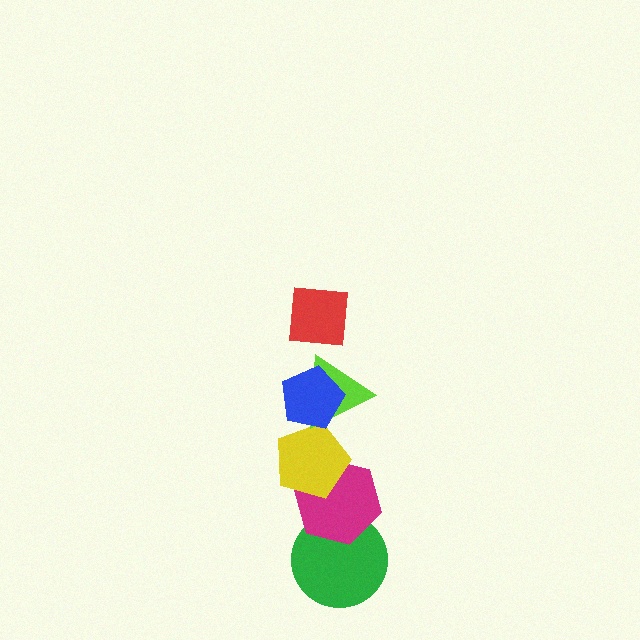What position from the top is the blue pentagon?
The blue pentagon is 2nd from the top.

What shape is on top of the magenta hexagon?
The yellow pentagon is on top of the magenta hexagon.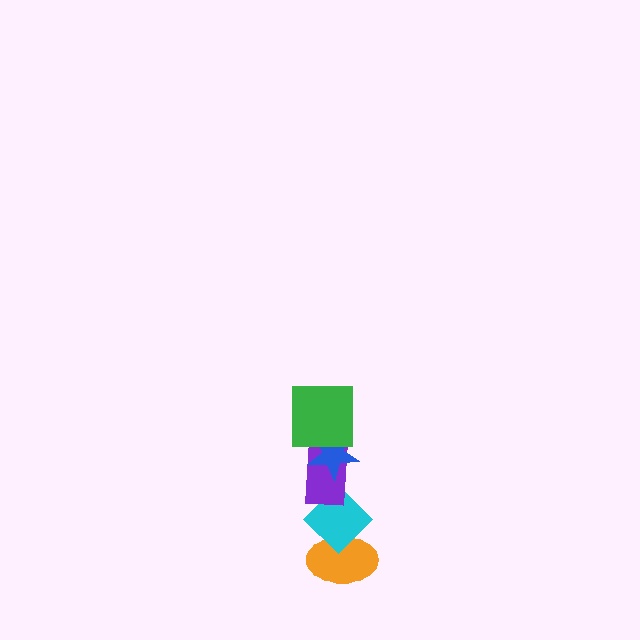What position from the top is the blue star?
The blue star is 2nd from the top.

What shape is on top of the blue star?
The green square is on top of the blue star.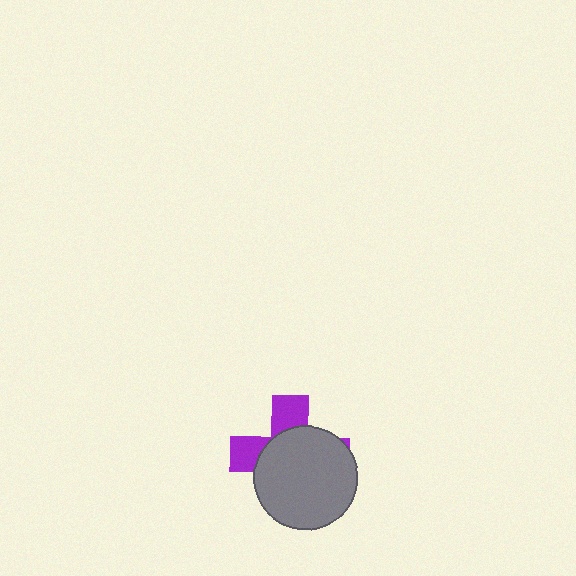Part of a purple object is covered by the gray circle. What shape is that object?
It is a cross.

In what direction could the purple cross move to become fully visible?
The purple cross could move toward the upper-left. That would shift it out from behind the gray circle entirely.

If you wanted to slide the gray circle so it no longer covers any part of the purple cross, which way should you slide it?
Slide it toward the lower-right — that is the most direct way to separate the two shapes.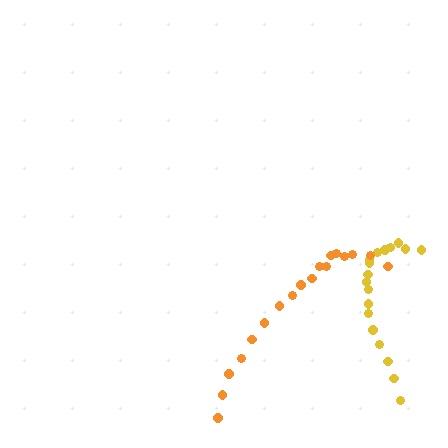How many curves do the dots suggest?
There are 2 distinct paths.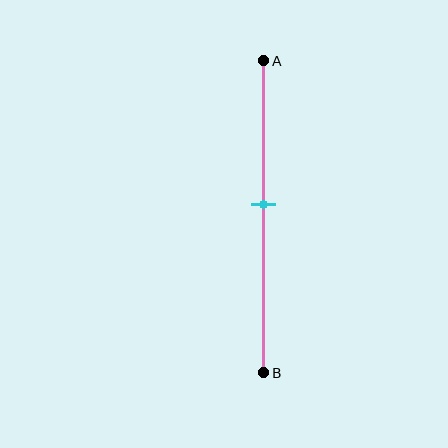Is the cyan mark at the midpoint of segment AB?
No, the mark is at about 45% from A, not at the 50% midpoint.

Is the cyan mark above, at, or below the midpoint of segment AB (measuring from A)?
The cyan mark is above the midpoint of segment AB.